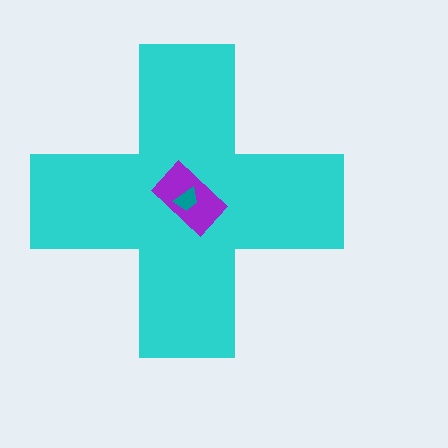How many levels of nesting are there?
3.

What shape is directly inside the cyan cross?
The purple rectangle.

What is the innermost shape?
The teal trapezoid.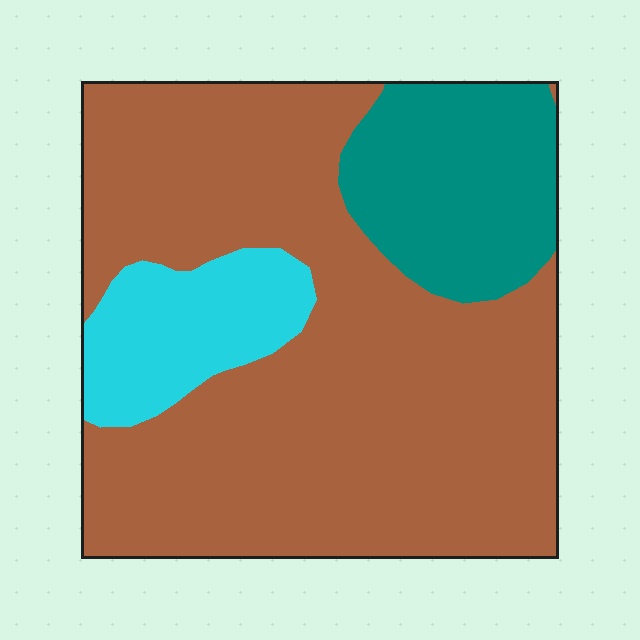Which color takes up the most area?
Brown, at roughly 70%.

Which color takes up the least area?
Cyan, at roughly 10%.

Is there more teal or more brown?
Brown.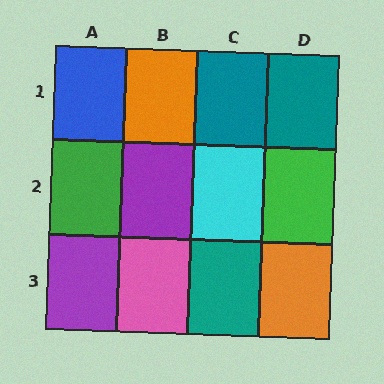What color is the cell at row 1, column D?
Teal.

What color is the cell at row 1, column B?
Orange.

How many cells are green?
2 cells are green.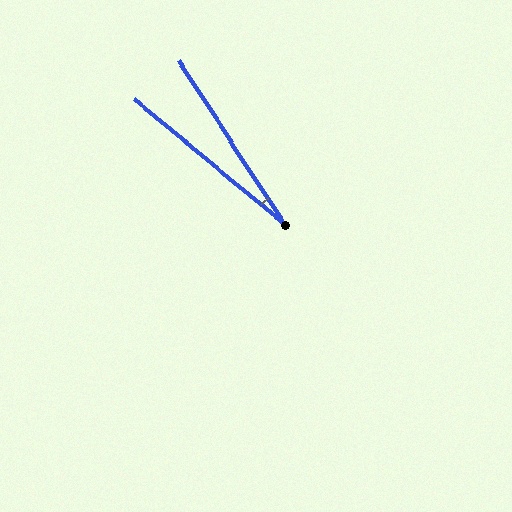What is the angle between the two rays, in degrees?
Approximately 18 degrees.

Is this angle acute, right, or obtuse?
It is acute.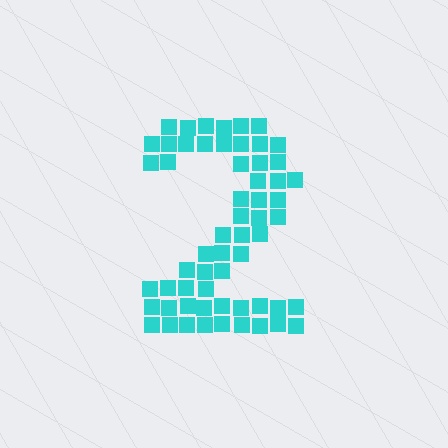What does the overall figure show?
The overall figure shows the digit 2.